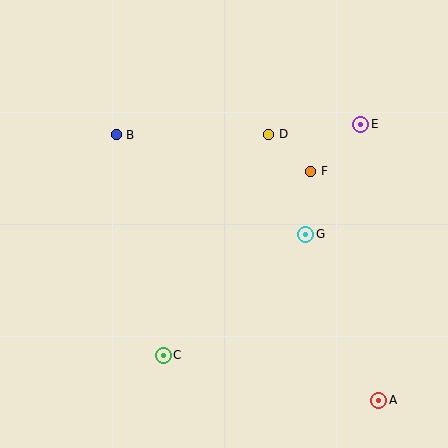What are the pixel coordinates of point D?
Point D is at (269, 134).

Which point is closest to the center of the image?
Point G at (306, 234) is closest to the center.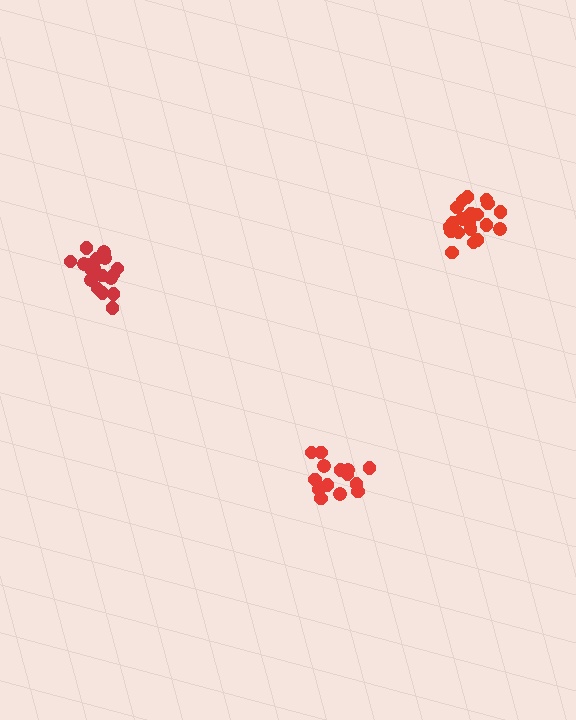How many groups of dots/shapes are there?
There are 3 groups.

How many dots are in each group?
Group 1: 15 dots, Group 2: 20 dots, Group 3: 18 dots (53 total).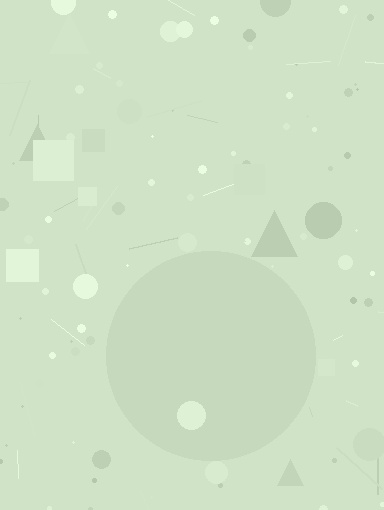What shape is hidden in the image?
A circle is hidden in the image.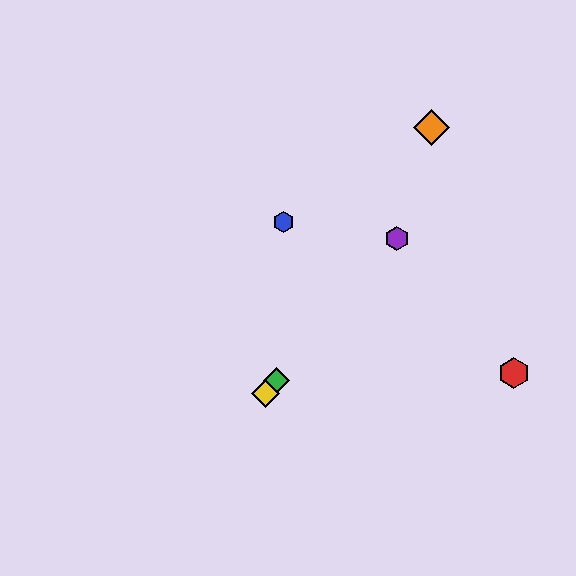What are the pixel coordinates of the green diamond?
The green diamond is at (276, 381).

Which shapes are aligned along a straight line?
The green diamond, the yellow diamond, the purple hexagon are aligned along a straight line.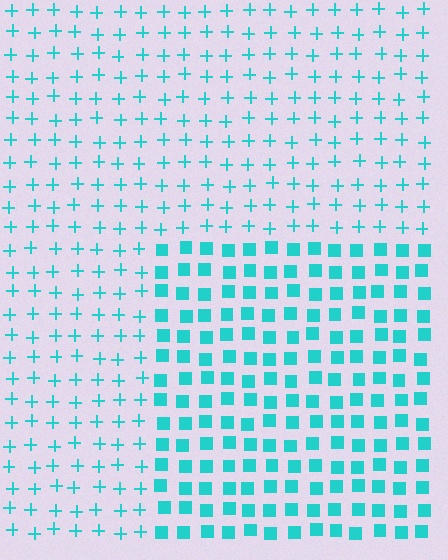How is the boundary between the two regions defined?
The boundary is defined by a change in element shape: squares inside vs. plus signs outside. All elements share the same color and spacing.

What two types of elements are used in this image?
The image uses squares inside the rectangle region and plus signs outside it.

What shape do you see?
I see a rectangle.